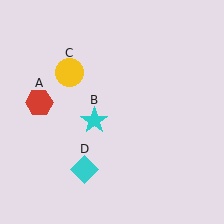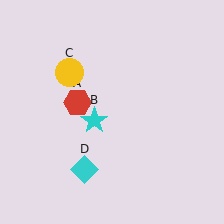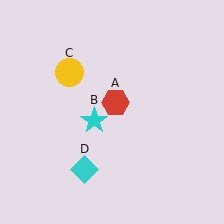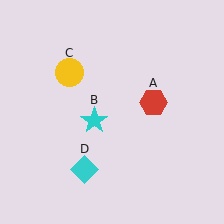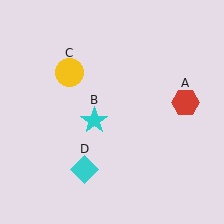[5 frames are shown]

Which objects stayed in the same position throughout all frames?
Cyan star (object B) and yellow circle (object C) and cyan diamond (object D) remained stationary.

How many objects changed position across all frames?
1 object changed position: red hexagon (object A).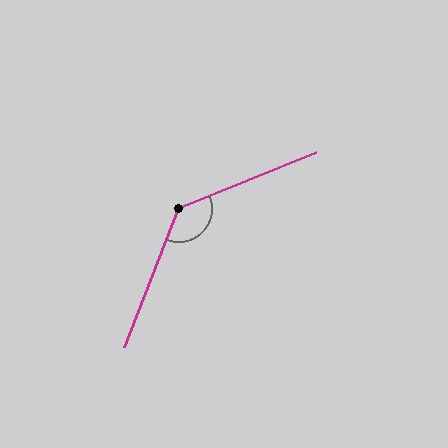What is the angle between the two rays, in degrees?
Approximately 134 degrees.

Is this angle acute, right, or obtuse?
It is obtuse.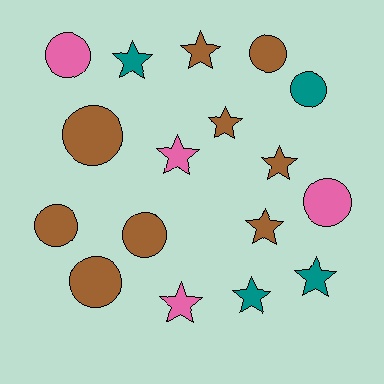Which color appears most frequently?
Brown, with 9 objects.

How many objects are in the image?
There are 17 objects.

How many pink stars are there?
There are 2 pink stars.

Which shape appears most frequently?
Star, with 9 objects.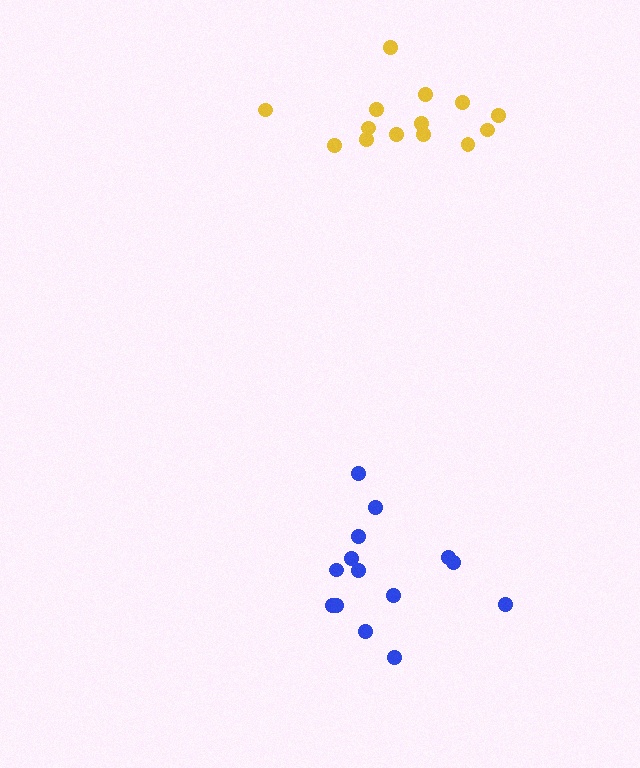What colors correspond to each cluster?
The clusters are colored: blue, yellow.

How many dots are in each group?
Group 1: 14 dots, Group 2: 14 dots (28 total).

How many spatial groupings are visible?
There are 2 spatial groupings.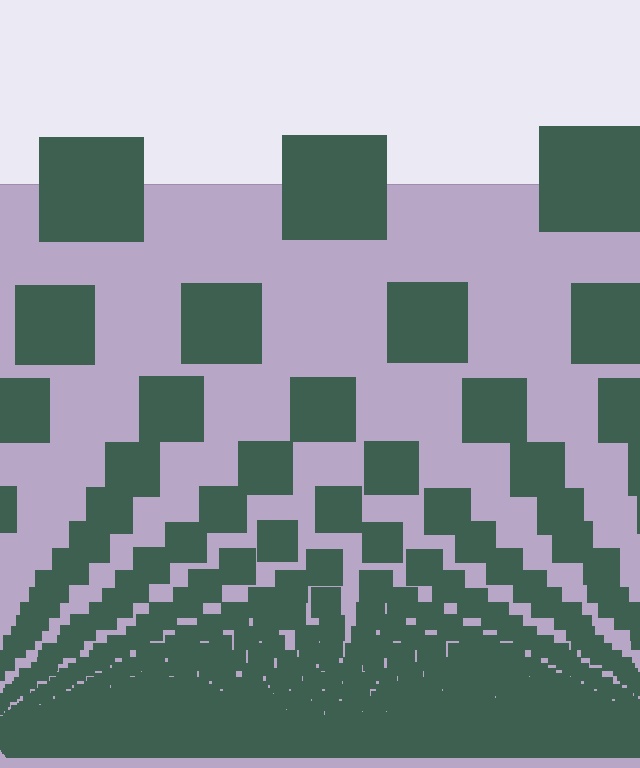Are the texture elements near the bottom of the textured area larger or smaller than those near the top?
Smaller. The gradient is inverted — elements near the bottom are smaller and denser.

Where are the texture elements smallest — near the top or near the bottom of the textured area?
Near the bottom.